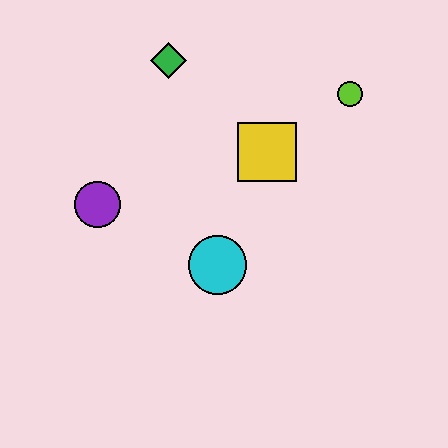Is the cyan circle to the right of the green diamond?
Yes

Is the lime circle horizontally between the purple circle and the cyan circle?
No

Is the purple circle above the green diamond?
No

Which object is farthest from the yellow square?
The purple circle is farthest from the yellow square.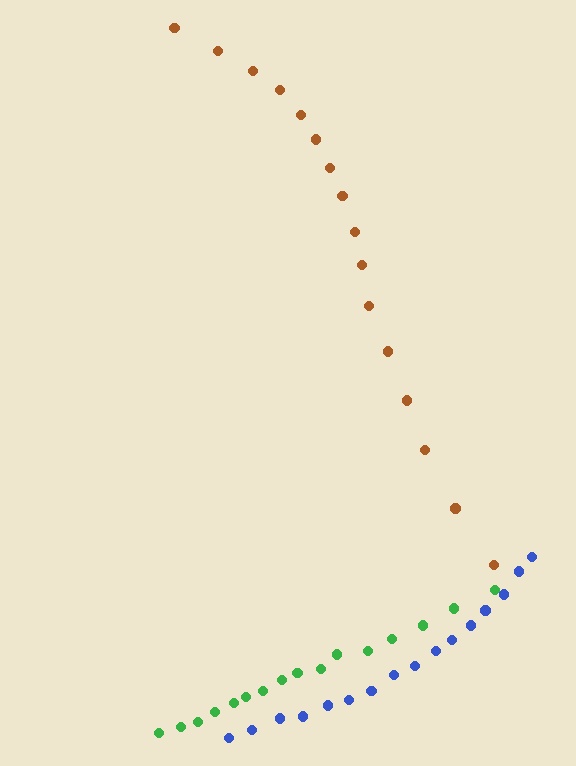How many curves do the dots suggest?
There are 3 distinct paths.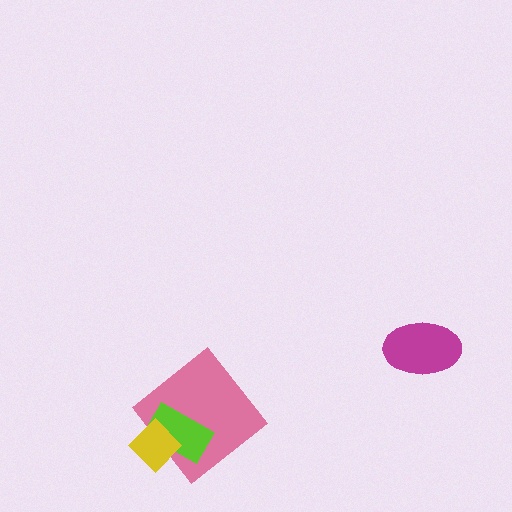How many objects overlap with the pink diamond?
2 objects overlap with the pink diamond.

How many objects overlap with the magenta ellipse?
0 objects overlap with the magenta ellipse.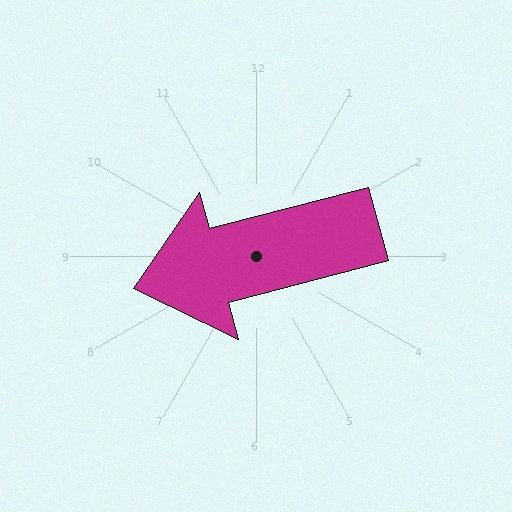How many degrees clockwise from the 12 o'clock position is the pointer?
Approximately 255 degrees.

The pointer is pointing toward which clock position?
Roughly 9 o'clock.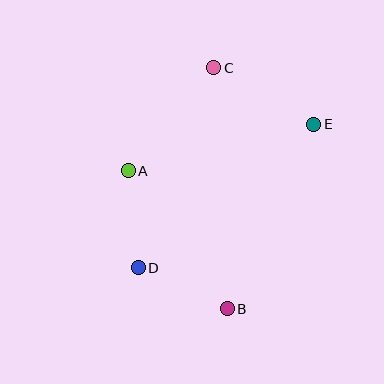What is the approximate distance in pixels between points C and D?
The distance between C and D is approximately 214 pixels.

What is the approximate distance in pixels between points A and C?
The distance between A and C is approximately 134 pixels.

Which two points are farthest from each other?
Points B and C are farthest from each other.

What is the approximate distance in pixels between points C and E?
The distance between C and E is approximately 115 pixels.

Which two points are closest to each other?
Points A and D are closest to each other.